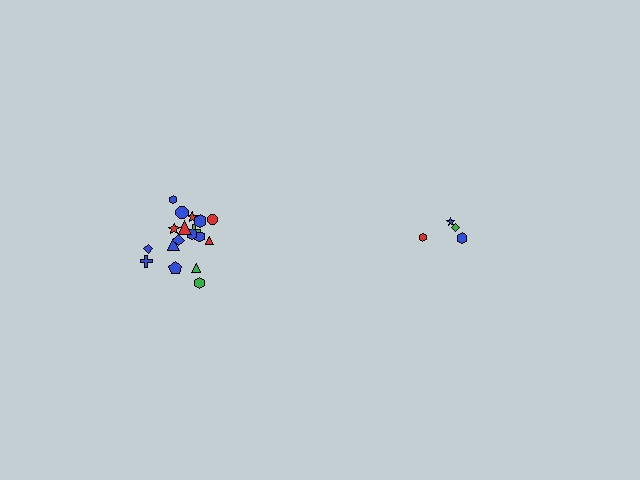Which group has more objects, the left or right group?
The left group.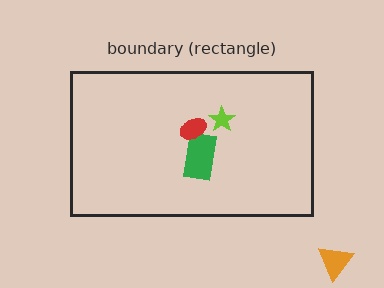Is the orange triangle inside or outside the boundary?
Outside.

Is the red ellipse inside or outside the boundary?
Inside.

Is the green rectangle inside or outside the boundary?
Inside.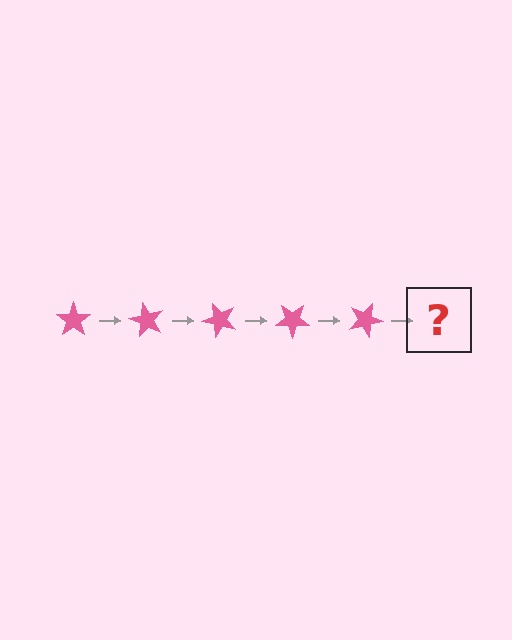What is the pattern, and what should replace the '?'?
The pattern is that the star rotates 60 degrees each step. The '?' should be a pink star rotated 300 degrees.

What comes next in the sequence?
The next element should be a pink star rotated 300 degrees.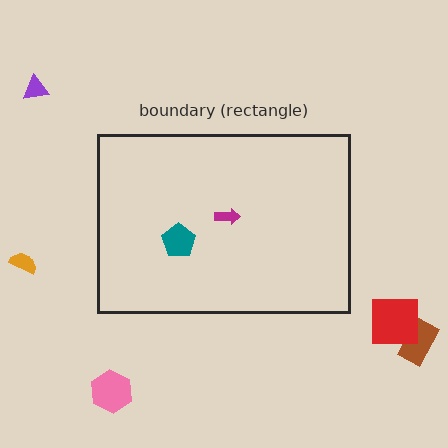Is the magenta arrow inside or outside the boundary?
Inside.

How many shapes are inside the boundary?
2 inside, 5 outside.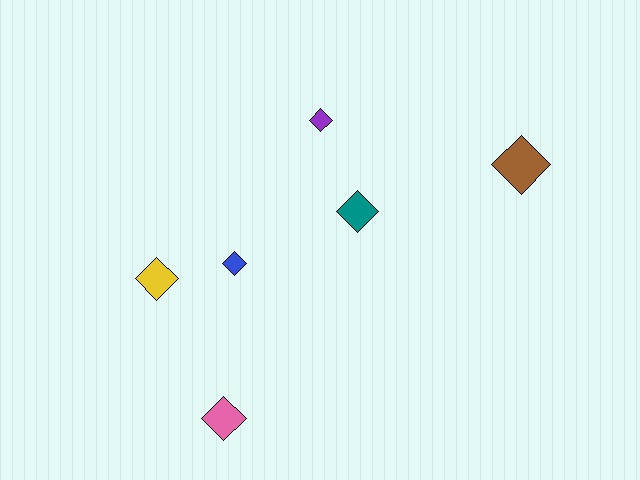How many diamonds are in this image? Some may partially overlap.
There are 6 diamonds.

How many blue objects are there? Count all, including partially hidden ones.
There is 1 blue object.